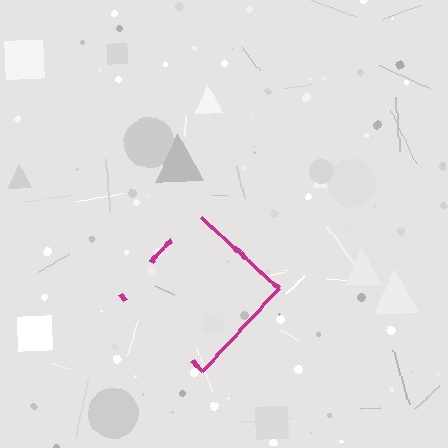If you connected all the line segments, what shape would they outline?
They would outline a diamond.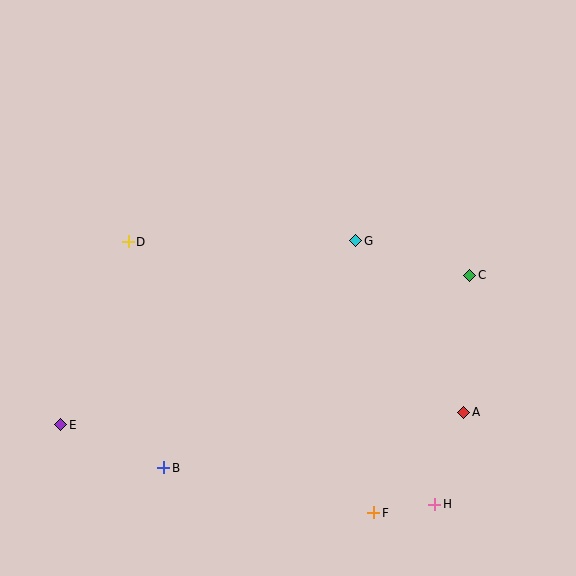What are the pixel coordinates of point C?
Point C is at (470, 275).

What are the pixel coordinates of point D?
Point D is at (128, 242).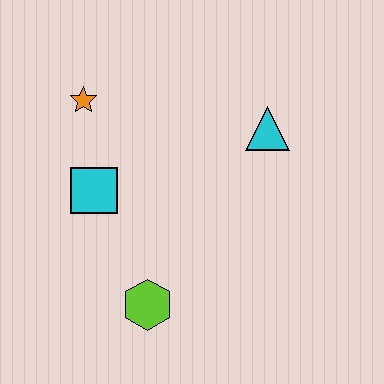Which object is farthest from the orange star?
The lime hexagon is farthest from the orange star.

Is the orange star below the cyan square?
No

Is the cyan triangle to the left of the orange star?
No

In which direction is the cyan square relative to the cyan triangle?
The cyan square is to the left of the cyan triangle.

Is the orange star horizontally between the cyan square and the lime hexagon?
No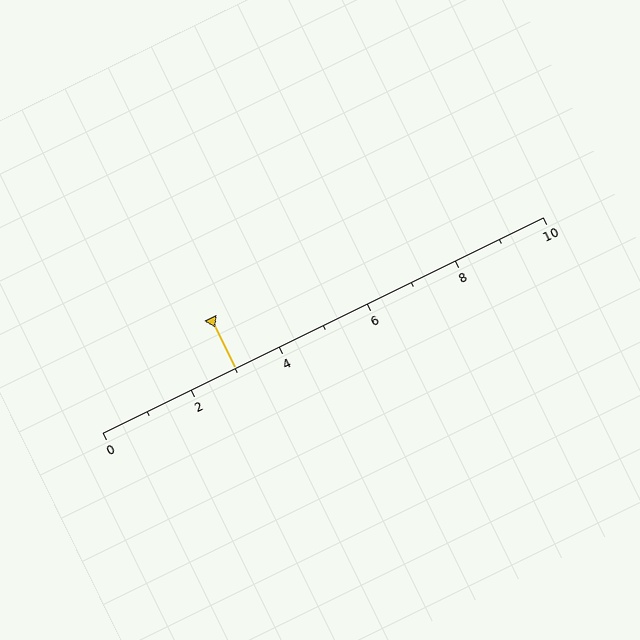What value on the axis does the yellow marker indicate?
The marker indicates approximately 3.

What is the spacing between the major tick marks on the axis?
The major ticks are spaced 2 apart.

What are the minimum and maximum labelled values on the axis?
The axis runs from 0 to 10.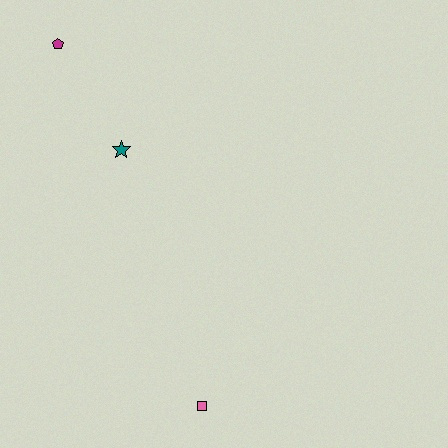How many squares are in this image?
There is 1 square.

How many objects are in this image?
There are 3 objects.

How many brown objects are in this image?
There are no brown objects.